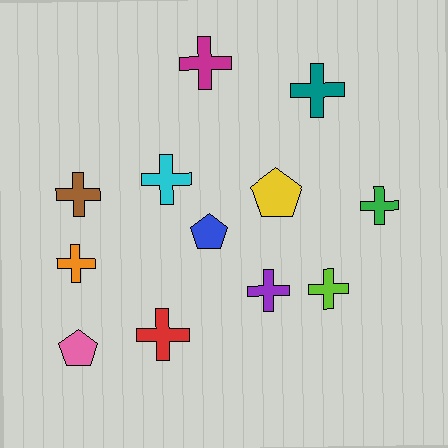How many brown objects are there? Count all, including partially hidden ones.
There is 1 brown object.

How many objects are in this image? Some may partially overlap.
There are 12 objects.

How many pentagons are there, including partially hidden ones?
There are 3 pentagons.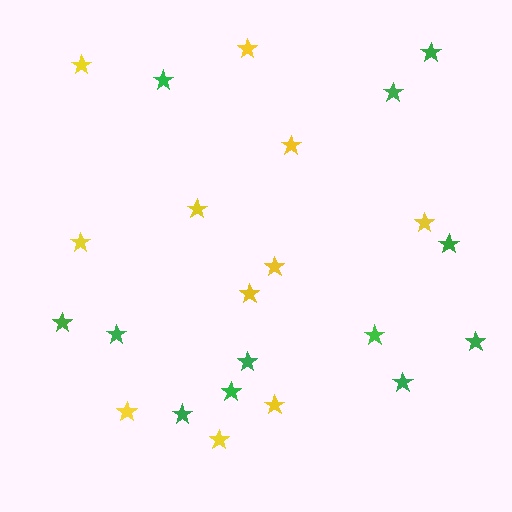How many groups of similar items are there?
There are 2 groups: one group of yellow stars (11) and one group of green stars (12).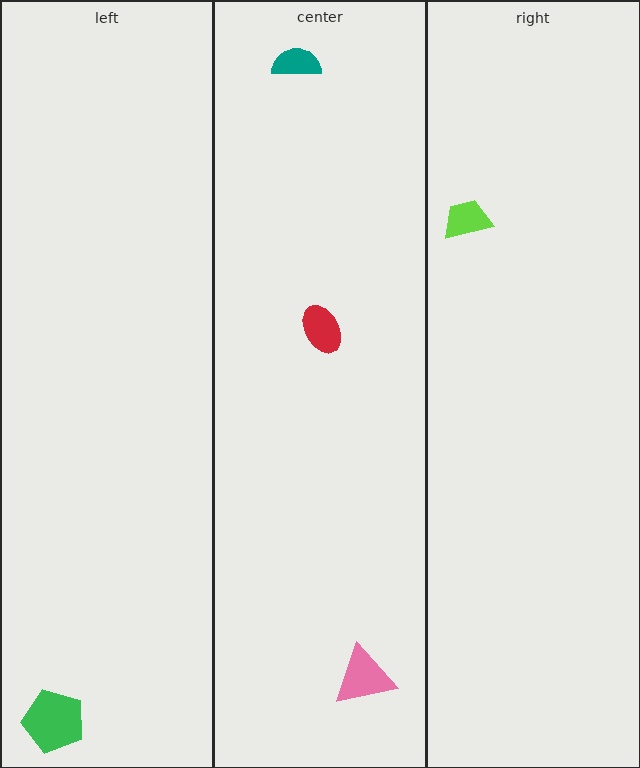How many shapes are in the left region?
1.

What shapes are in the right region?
The lime trapezoid.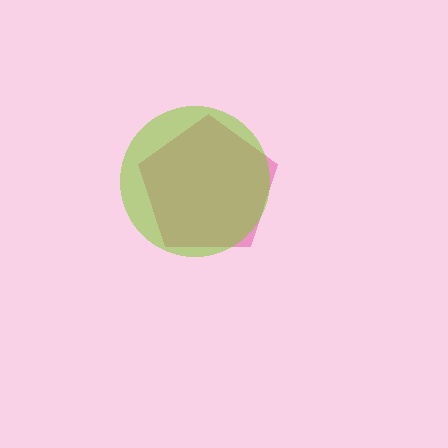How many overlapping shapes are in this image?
There are 2 overlapping shapes in the image.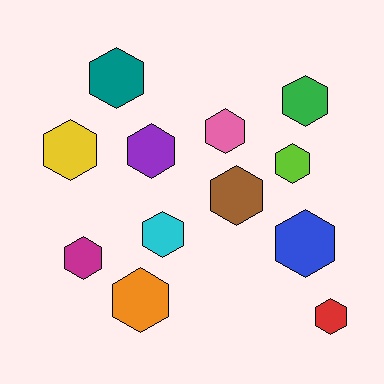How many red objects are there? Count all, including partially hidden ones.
There is 1 red object.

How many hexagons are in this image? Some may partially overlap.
There are 12 hexagons.